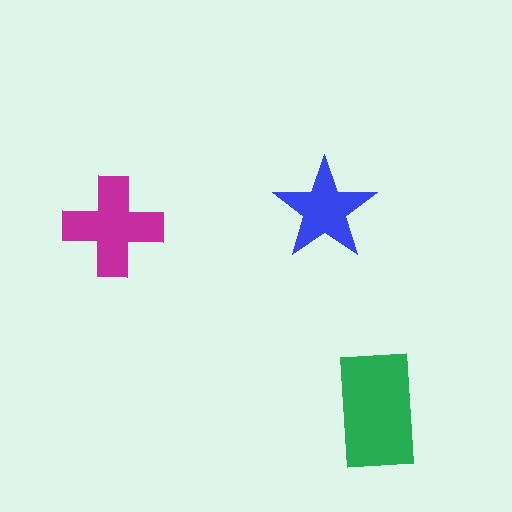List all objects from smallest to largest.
The blue star, the magenta cross, the green rectangle.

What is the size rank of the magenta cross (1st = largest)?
2nd.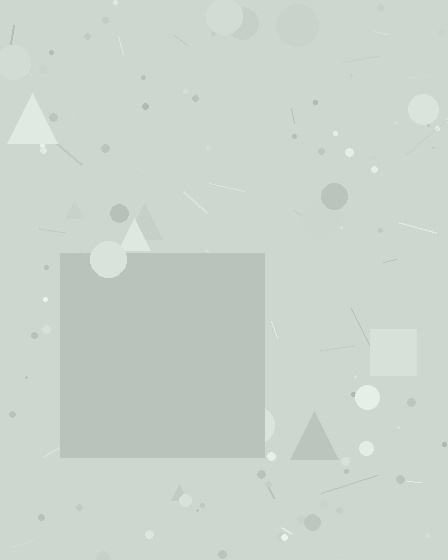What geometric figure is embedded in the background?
A square is embedded in the background.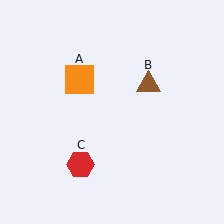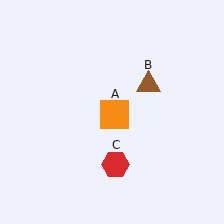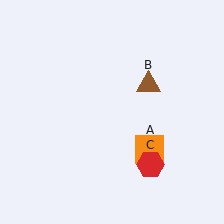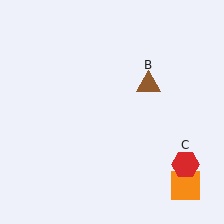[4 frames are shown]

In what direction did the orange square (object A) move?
The orange square (object A) moved down and to the right.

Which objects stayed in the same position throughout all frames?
Brown triangle (object B) remained stationary.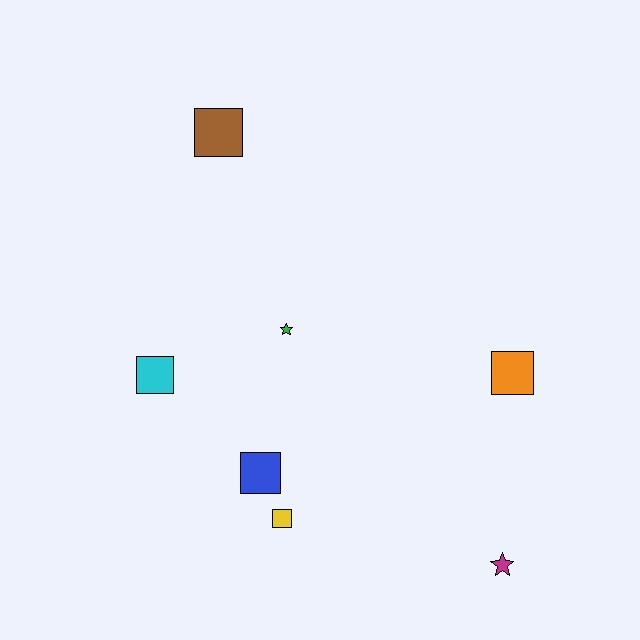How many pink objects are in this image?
There are no pink objects.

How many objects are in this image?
There are 7 objects.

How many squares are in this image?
There are 5 squares.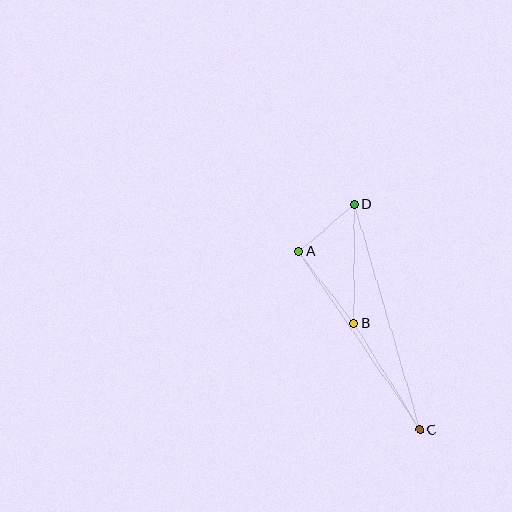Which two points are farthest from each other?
Points C and D are farthest from each other.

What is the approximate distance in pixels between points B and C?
The distance between B and C is approximately 125 pixels.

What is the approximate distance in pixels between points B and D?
The distance between B and D is approximately 119 pixels.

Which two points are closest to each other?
Points A and D are closest to each other.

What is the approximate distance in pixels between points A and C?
The distance between A and C is approximately 215 pixels.